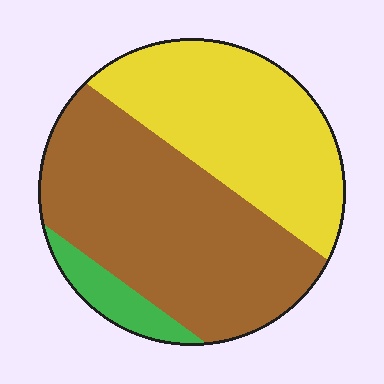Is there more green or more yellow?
Yellow.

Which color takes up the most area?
Brown, at roughly 55%.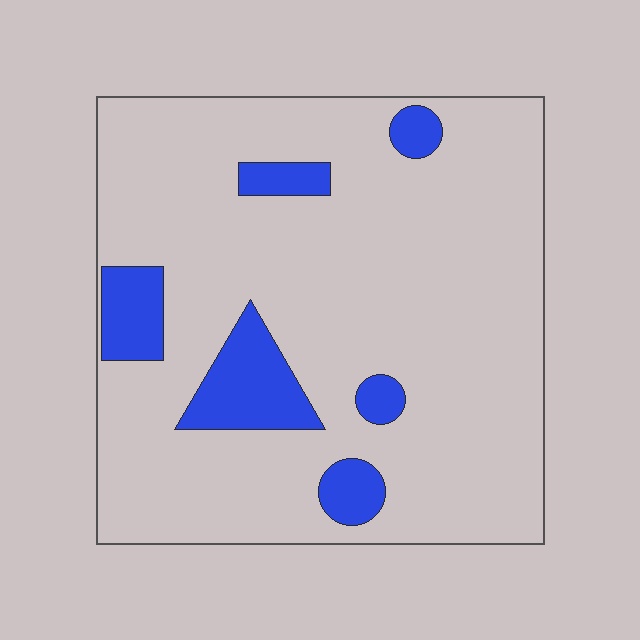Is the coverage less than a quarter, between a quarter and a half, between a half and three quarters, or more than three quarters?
Less than a quarter.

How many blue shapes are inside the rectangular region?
6.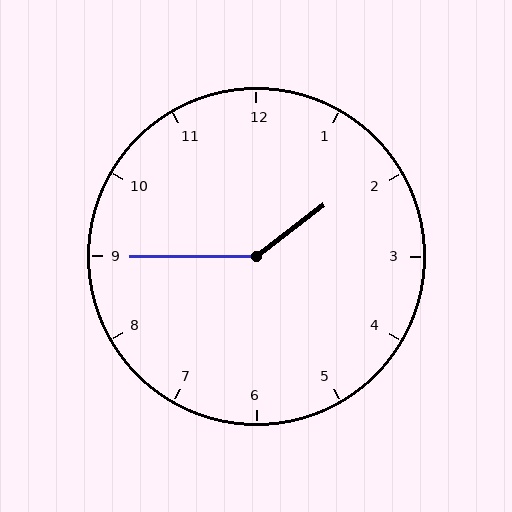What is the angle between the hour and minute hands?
Approximately 142 degrees.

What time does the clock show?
1:45.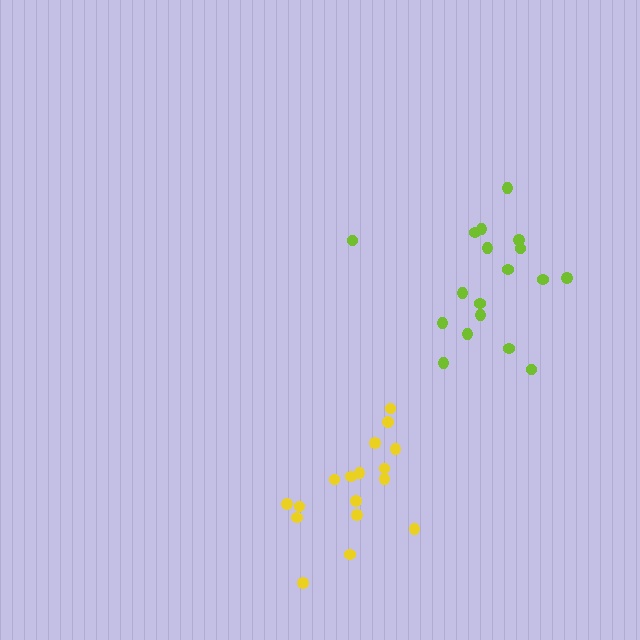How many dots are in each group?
Group 1: 17 dots, Group 2: 18 dots (35 total).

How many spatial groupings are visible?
There are 2 spatial groupings.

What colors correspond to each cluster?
The clusters are colored: yellow, lime.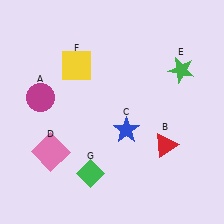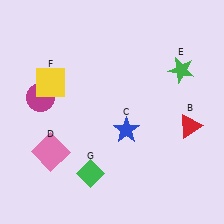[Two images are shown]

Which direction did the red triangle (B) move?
The red triangle (B) moved right.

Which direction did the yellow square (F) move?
The yellow square (F) moved left.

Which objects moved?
The objects that moved are: the red triangle (B), the yellow square (F).